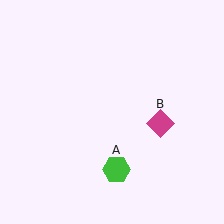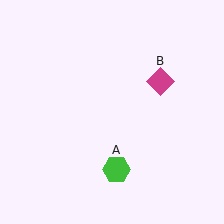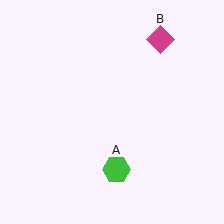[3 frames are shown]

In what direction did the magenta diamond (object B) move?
The magenta diamond (object B) moved up.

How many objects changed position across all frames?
1 object changed position: magenta diamond (object B).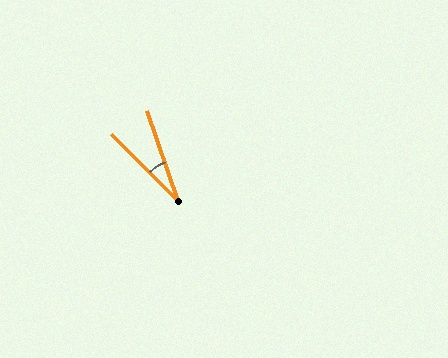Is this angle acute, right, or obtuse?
It is acute.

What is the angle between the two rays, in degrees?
Approximately 25 degrees.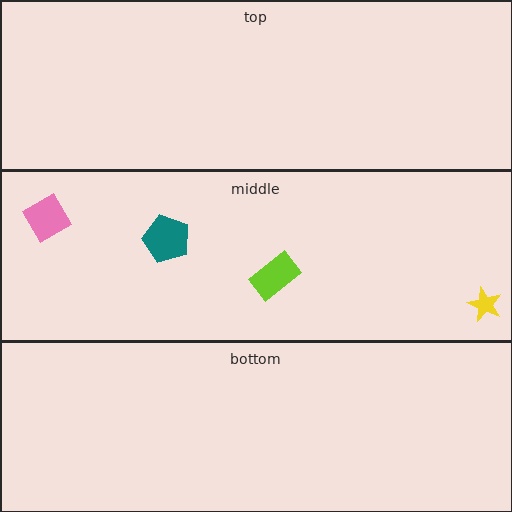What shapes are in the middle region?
The pink diamond, the teal pentagon, the lime rectangle, the yellow star.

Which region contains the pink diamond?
The middle region.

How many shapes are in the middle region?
4.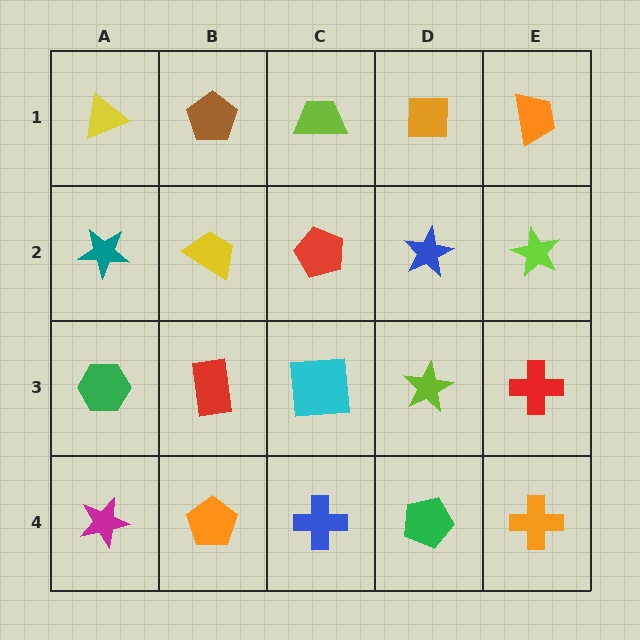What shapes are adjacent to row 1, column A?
A teal star (row 2, column A), a brown pentagon (row 1, column B).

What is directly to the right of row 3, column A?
A red rectangle.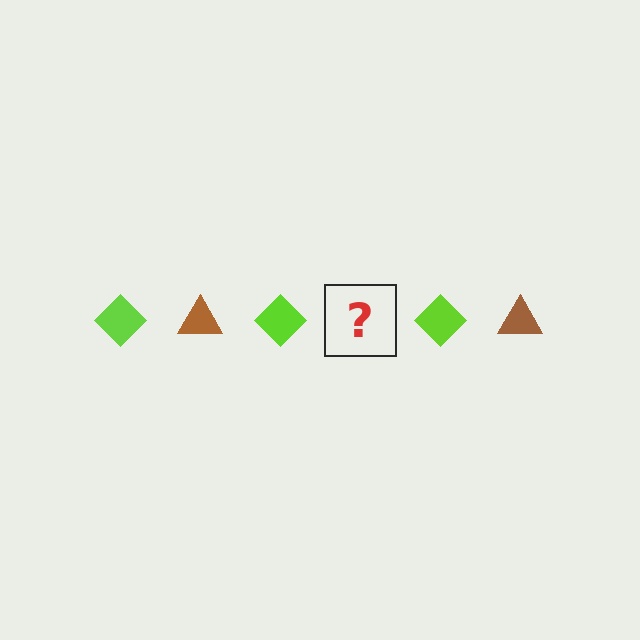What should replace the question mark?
The question mark should be replaced with a brown triangle.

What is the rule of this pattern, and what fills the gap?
The rule is that the pattern alternates between lime diamond and brown triangle. The gap should be filled with a brown triangle.